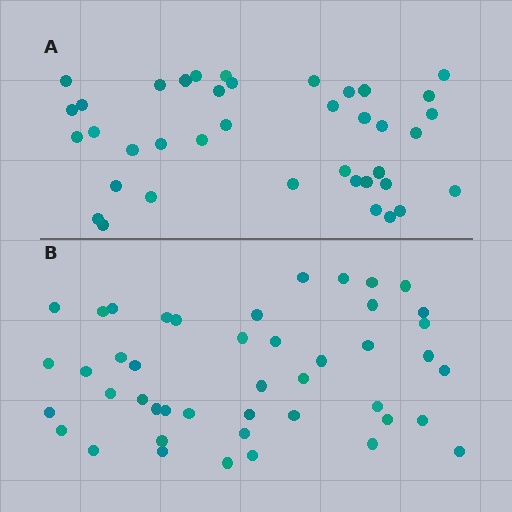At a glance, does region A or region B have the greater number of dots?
Region B (the bottom region) has more dots.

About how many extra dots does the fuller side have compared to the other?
Region B has about 6 more dots than region A.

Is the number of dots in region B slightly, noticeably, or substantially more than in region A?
Region B has only slightly more — the two regions are fairly close. The ratio is roughly 1.2 to 1.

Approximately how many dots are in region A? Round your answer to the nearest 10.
About 40 dots. (The exact count is 39, which rounds to 40.)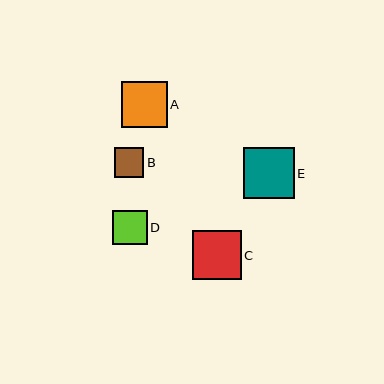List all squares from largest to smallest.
From largest to smallest: E, C, A, D, B.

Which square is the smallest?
Square B is the smallest with a size of approximately 30 pixels.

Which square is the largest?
Square E is the largest with a size of approximately 51 pixels.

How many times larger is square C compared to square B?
Square C is approximately 1.7 times the size of square B.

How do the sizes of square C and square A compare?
Square C and square A are approximately the same size.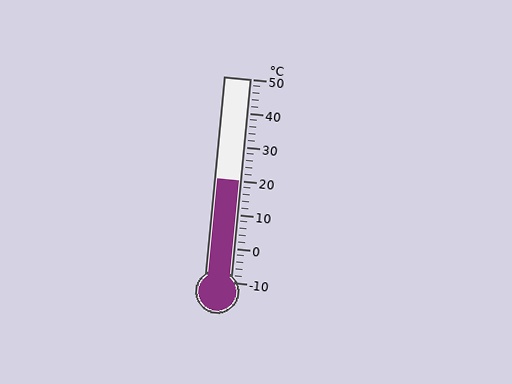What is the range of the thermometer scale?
The thermometer scale ranges from -10°C to 50°C.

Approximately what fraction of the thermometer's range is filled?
The thermometer is filled to approximately 50% of its range.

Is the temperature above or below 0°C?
The temperature is above 0°C.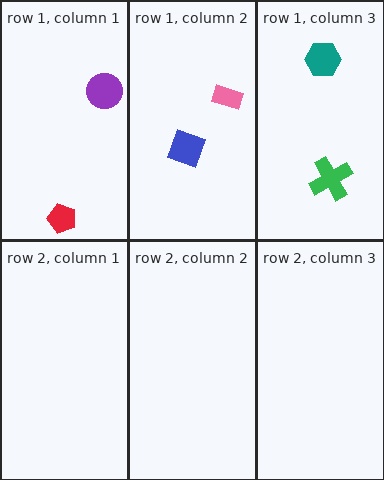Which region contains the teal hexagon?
The row 1, column 3 region.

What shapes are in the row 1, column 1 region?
The red pentagon, the purple circle.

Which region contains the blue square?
The row 1, column 2 region.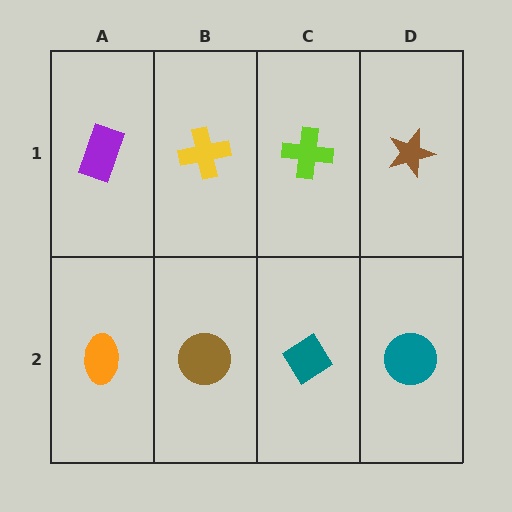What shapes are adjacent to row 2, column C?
A lime cross (row 1, column C), a brown circle (row 2, column B), a teal circle (row 2, column D).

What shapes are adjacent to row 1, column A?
An orange ellipse (row 2, column A), a yellow cross (row 1, column B).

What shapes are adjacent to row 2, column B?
A yellow cross (row 1, column B), an orange ellipse (row 2, column A), a teal diamond (row 2, column C).